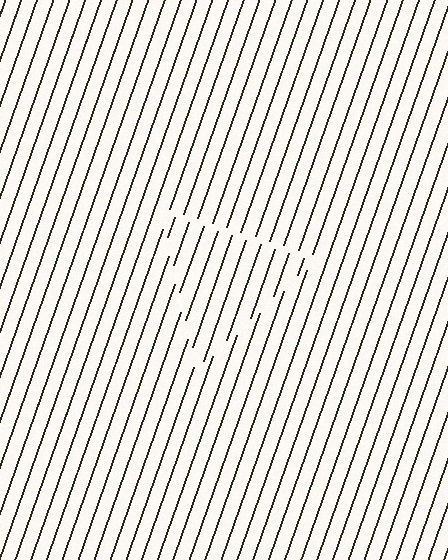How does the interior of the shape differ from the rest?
The interior of the shape contains the same grating, shifted by half a period — the contour is defined by the phase discontinuity where line-ends from the inner and outer gratings abut.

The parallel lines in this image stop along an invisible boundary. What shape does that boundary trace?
An illusory triangle. The interior of the shape contains the same grating, shifted by half a period — the contour is defined by the phase discontinuity where line-ends from the inner and outer gratings abut.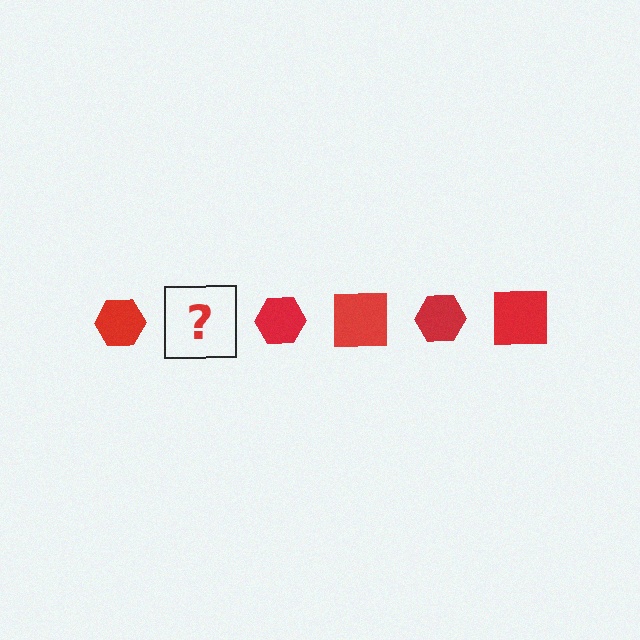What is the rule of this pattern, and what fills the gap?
The rule is that the pattern cycles through hexagon, square shapes in red. The gap should be filled with a red square.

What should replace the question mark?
The question mark should be replaced with a red square.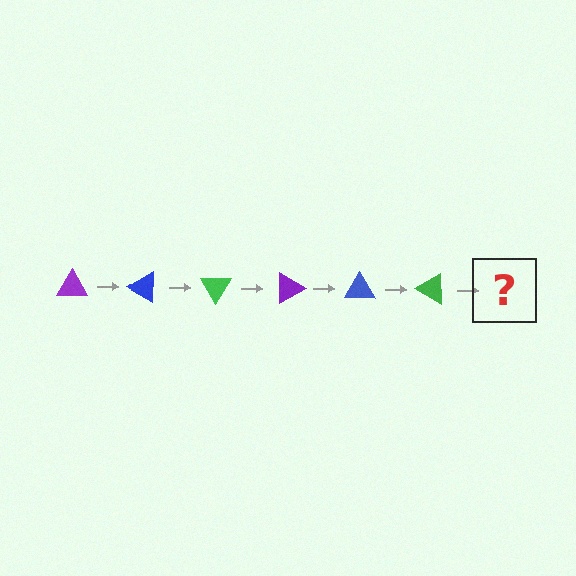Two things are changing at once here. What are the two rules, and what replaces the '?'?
The two rules are that it rotates 30 degrees each step and the color cycles through purple, blue, and green. The '?' should be a purple triangle, rotated 180 degrees from the start.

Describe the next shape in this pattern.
It should be a purple triangle, rotated 180 degrees from the start.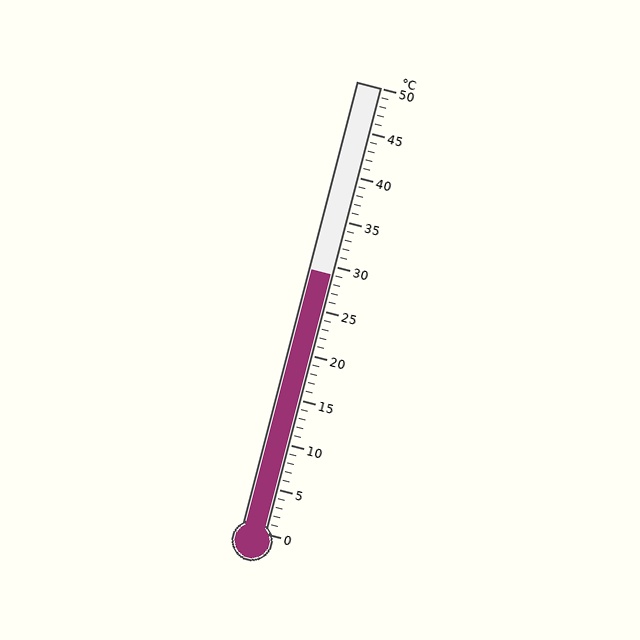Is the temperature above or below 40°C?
The temperature is below 40°C.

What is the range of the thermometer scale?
The thermometer scale ranges from 0°C to 50°C.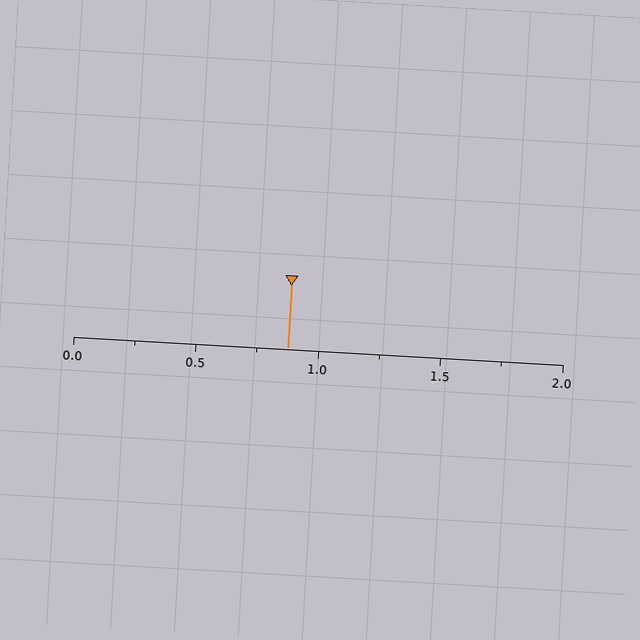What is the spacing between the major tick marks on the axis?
The major ticks are spaced 0.5 apart.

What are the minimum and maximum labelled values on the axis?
The axis runs from 0.0 to 2.0.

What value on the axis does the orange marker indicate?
The marker indicates approximately 0.88.